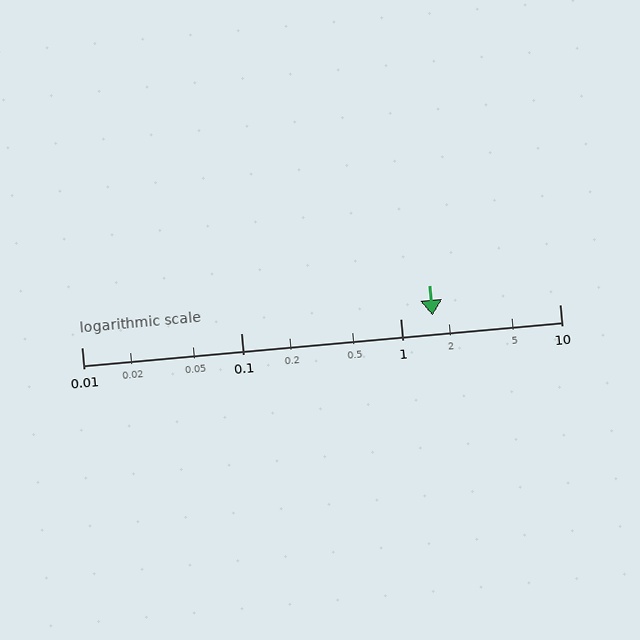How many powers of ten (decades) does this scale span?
The scale spans 3 decades, from 0.01 to 10.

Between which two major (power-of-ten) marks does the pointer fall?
The pointer is between 1 and 10.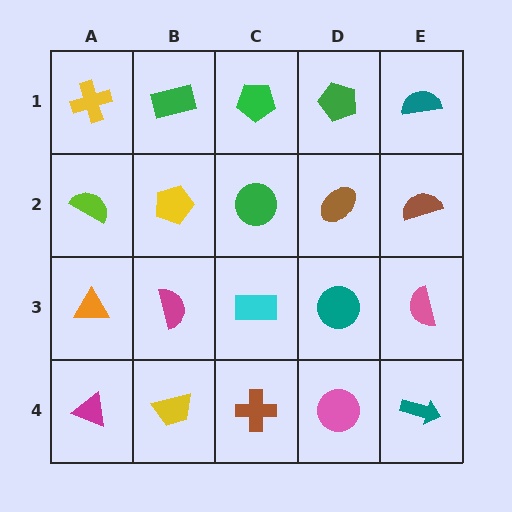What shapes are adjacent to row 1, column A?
A lime semicircle (row 2, column A), a green rectangle (row 1, column B).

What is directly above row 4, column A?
An orange triangle.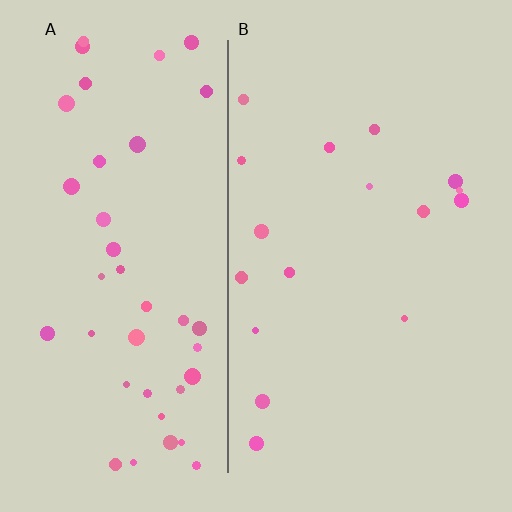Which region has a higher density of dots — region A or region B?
A (the left).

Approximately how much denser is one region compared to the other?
Approximately 2.5× — region A over region B.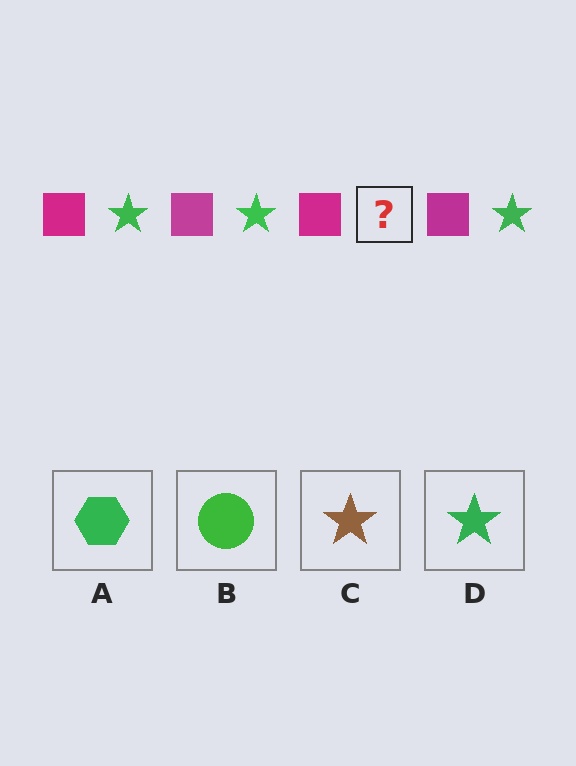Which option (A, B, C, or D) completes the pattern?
D.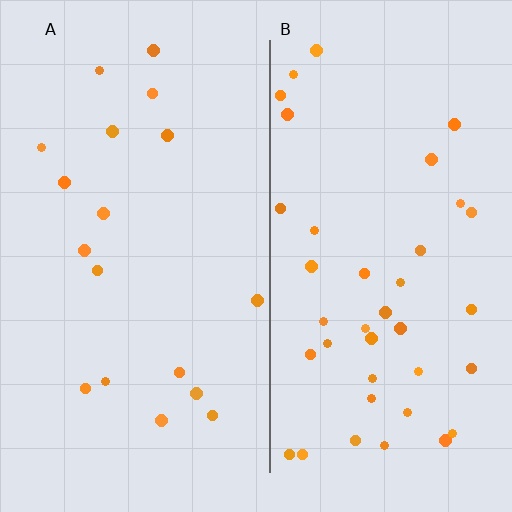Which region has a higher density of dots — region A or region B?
B (the right).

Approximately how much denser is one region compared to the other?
Approximately 2.2× — region B over region A.